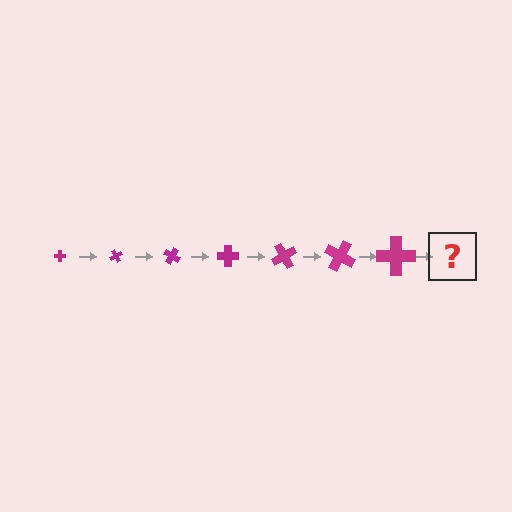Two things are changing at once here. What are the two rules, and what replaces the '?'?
The two rules are that the cross grows larger each step and it rotates 60 degrees each step. The '?' should be a cross, larger than the previous one and rotated 420 degrees from the start.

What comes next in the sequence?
The next element should be a cross, larger than the previous one and rotated 420 degrees from the start.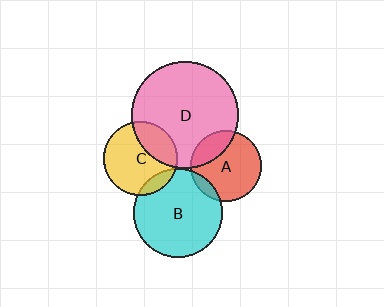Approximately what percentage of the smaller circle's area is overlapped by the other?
Approximately 10%.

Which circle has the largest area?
Circle D (pink).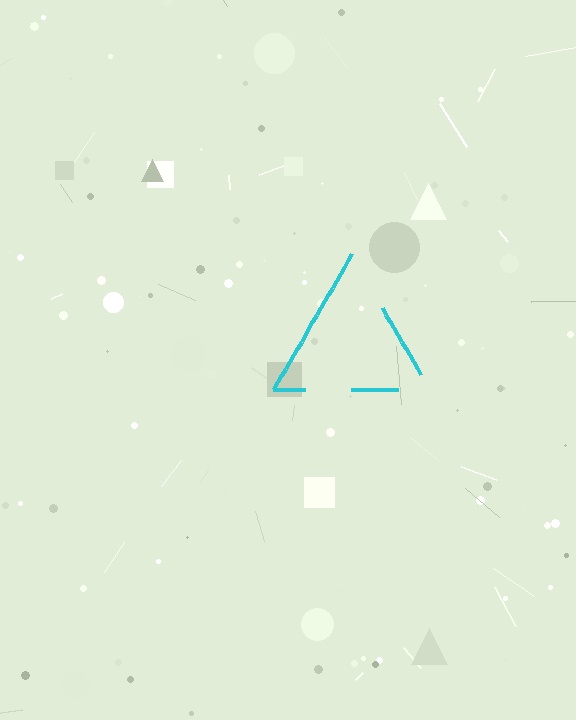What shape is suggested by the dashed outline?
The dashed outline suggests a triangle.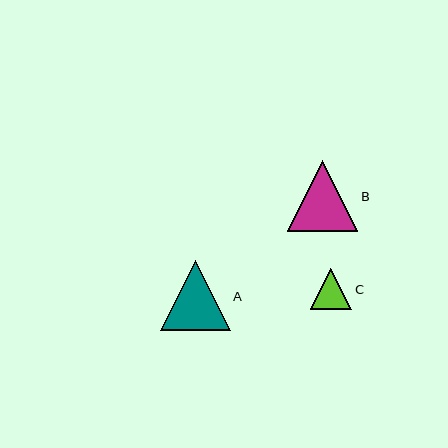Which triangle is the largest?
Triangle B is the largest with a size of approximately 71 pixels.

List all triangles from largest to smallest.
From largest to smallest: B, A, C.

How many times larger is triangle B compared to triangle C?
Triangle B is approximately 1.7 times the size of triangle C.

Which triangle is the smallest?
Triangle C is the smallest with a size of approximately 41 pixels.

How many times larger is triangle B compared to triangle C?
Triangle B is approximately 1.7 times the size of triangle C.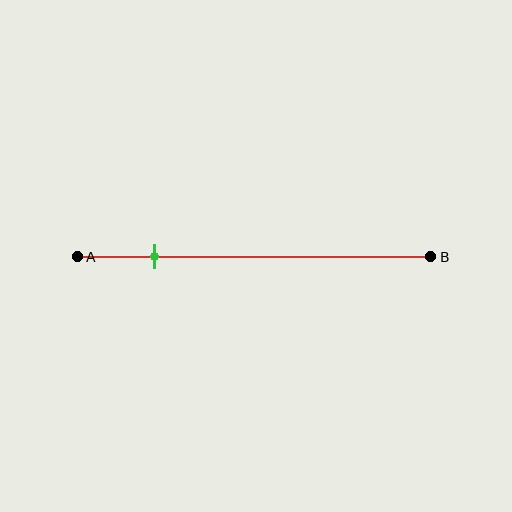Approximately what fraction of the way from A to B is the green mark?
The green mark is approximately 20% of the way from A to B.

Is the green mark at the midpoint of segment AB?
No, the mark is at about 20% from A, not at the 50% midpoint.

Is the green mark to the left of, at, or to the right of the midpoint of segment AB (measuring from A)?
The green mark is to the left of the midpoint of segment AB.